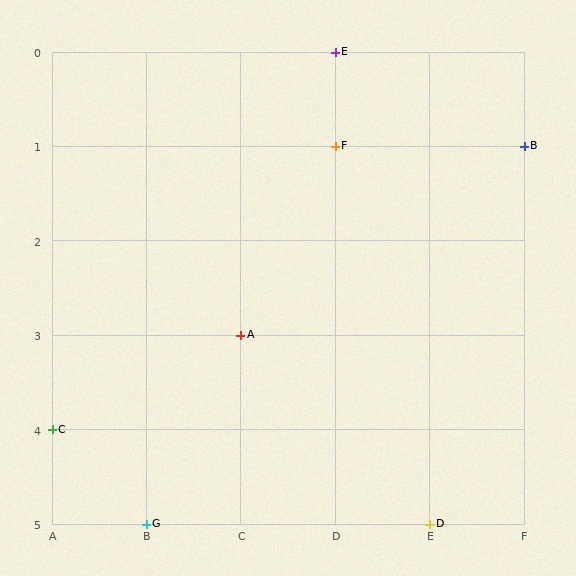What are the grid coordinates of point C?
Point C is at grid coordinates (A, 4).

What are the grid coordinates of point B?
Point B is at grid coordinates (F, 1).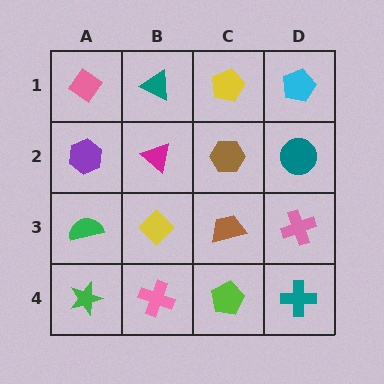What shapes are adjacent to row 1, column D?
A teal circle (row 2, column D), a yellow pentagon (row 1, column C).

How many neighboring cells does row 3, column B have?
4.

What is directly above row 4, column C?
A brown trapezoid.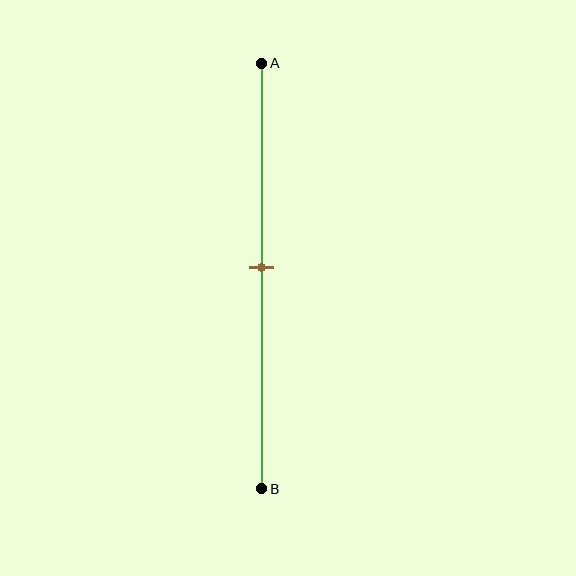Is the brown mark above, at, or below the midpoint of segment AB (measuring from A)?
The brown mark is approximately at the midpoint of segment AB.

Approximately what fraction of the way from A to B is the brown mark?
The brown mark is approximately 50% of the way from A to B.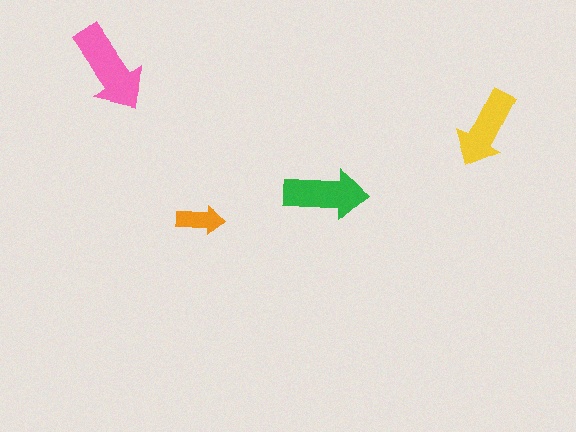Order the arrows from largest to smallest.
the pink one, the green one, the yellow one, the orange one.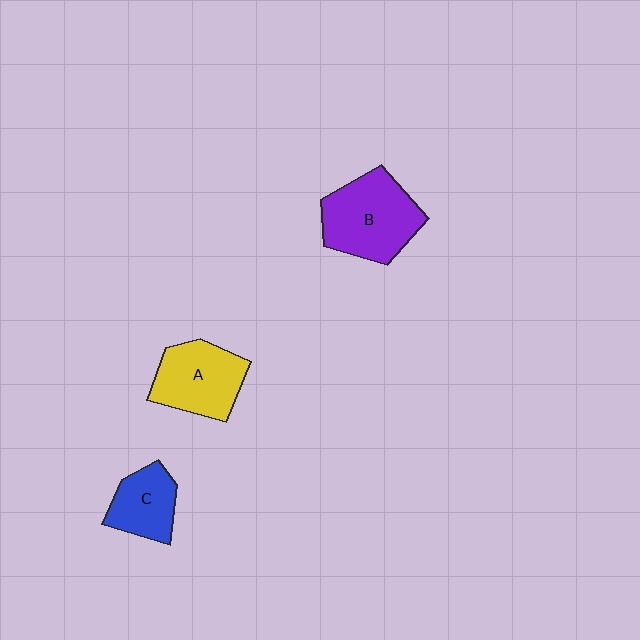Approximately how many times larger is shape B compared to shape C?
Approximately 1.7 times.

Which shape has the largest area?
Shape B (purple).